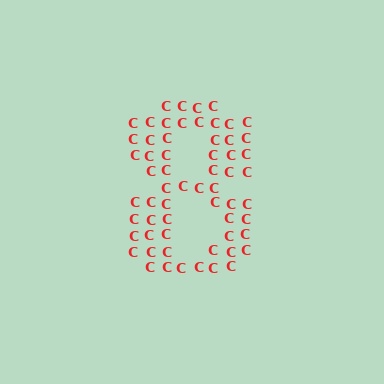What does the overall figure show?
The overall figure shows the digit 8.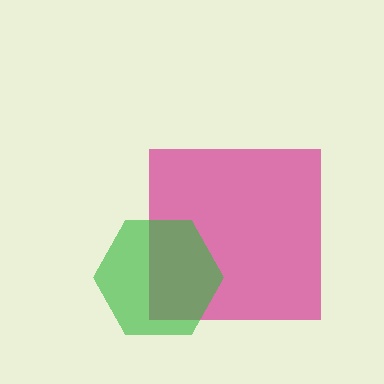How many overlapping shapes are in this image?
There are 2 overlapping shapes in the image.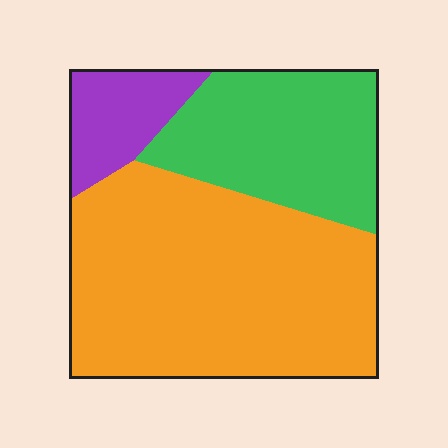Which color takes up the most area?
Orange, at roughly 60%.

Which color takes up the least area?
Purple, at roughly 10%.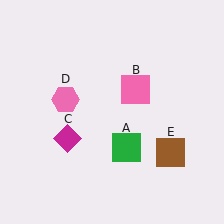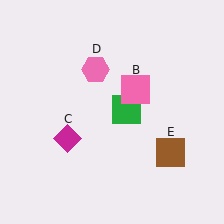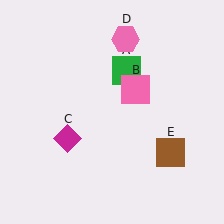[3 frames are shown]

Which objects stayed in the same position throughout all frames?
Pink square (object B) and magenta diamond (object C) and brown square (object E) remained stationary.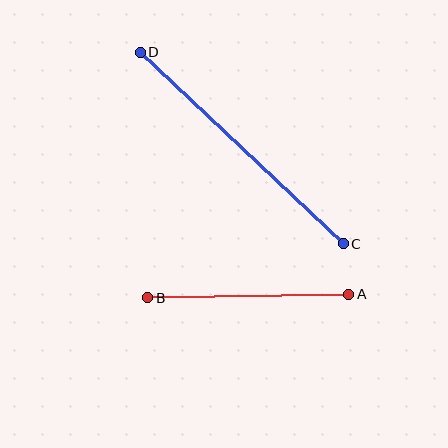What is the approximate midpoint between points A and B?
The midpoint is at approximately (248, 296) pixels.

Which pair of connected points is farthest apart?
Points C and D are farthest apart.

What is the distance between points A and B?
The distance is approximately 201 pixels.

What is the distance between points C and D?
The distance is approximately 279 pixels.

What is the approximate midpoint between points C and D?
The midpoint is at approximately (242, 148) pixels.